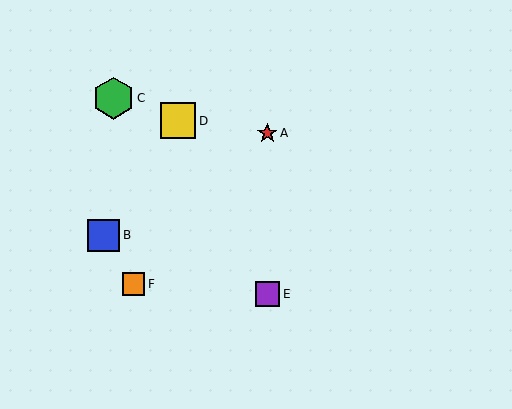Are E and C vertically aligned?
No, E is at x≈267 and C is at x≈113.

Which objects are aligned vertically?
Objects A, E are aligned vertically.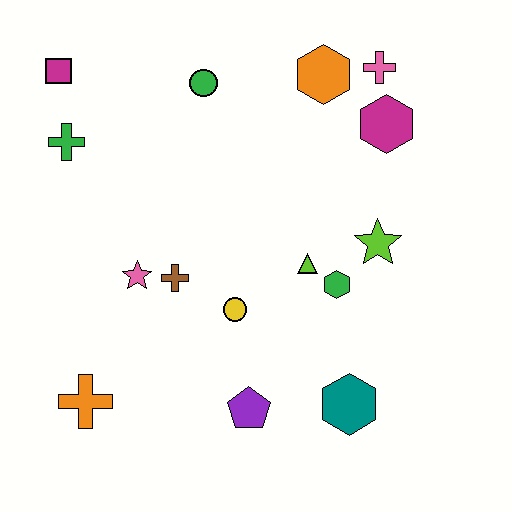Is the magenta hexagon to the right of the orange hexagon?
Yes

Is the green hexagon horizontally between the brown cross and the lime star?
Yes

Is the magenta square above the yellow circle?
Yes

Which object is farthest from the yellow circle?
The magenta square is farthest from the yellow circle.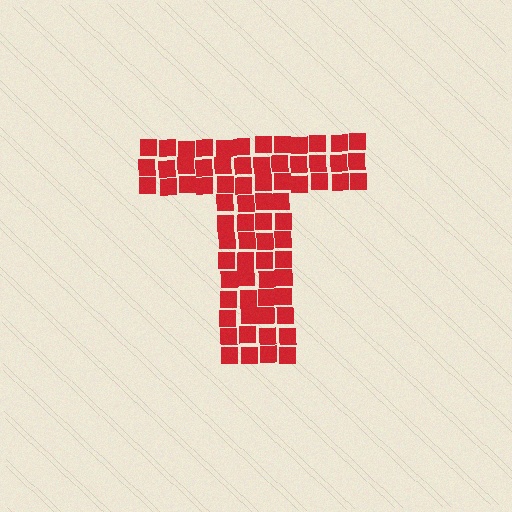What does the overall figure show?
The overall figure shows the letter T.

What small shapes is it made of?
It is made of small squares.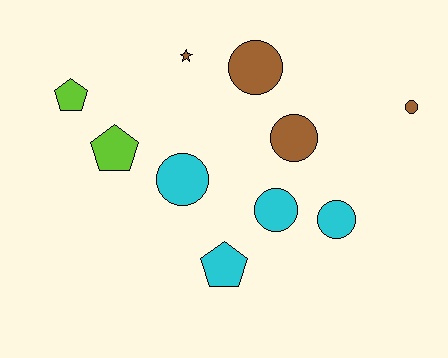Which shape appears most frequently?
Circle, with 6 objects.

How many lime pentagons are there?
There are 2 lime pentagons.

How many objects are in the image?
There are 10 objects.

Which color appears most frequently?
Cyan, with 4 objects.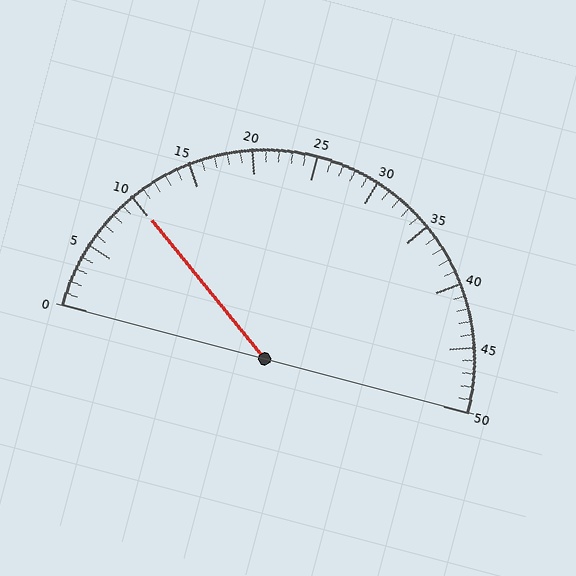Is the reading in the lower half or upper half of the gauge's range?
The reading is in the lower half of the range (0 to 50).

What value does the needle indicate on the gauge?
The needle indicates approximately 10.